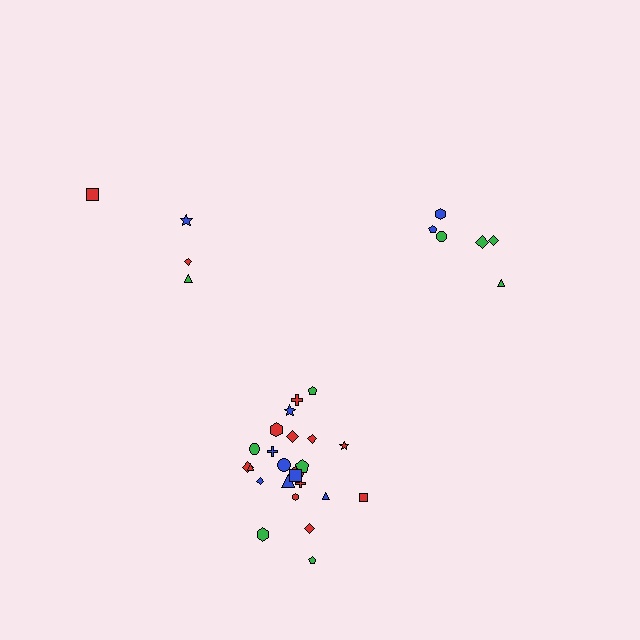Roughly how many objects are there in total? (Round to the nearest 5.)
Roughly 35 objects in total.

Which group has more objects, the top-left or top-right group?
The top-right group.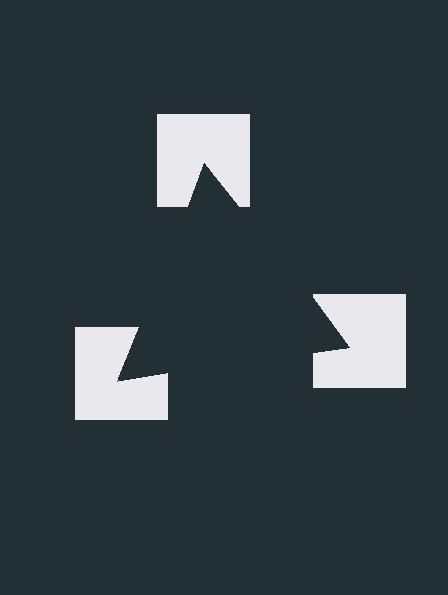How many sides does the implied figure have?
3 sides.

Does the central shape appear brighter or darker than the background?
It typically appears slightly darker than the background, even though no actual brightness change is drawn.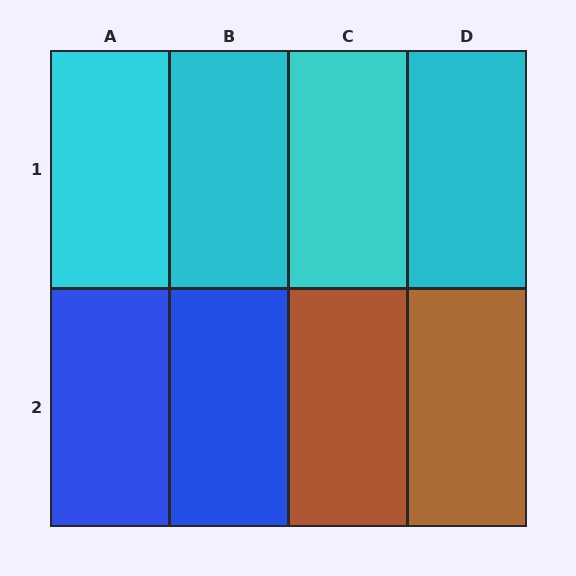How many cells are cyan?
4 cells are cyan.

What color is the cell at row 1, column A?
Cyan.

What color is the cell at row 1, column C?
Cyan.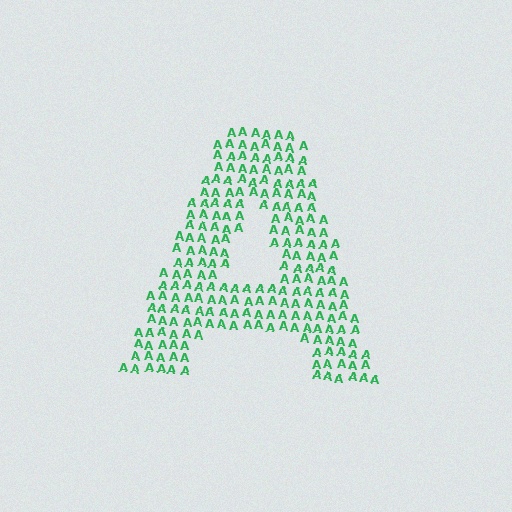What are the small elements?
The small elements are letter A's.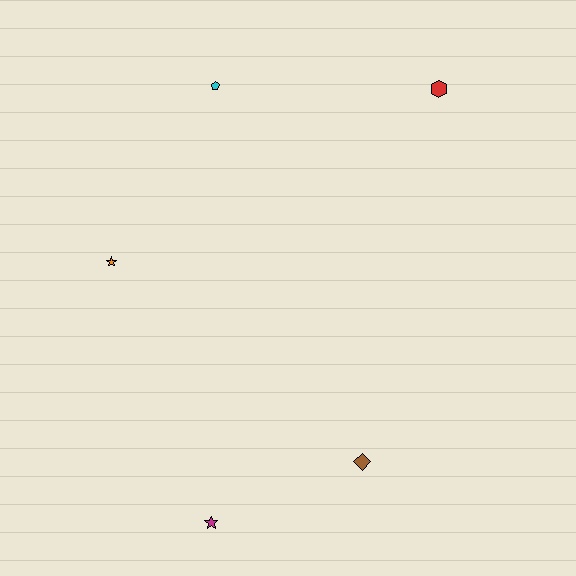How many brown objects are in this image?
There is 1 brown object.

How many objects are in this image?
There are 5 objects.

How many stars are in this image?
There are 2 stars.